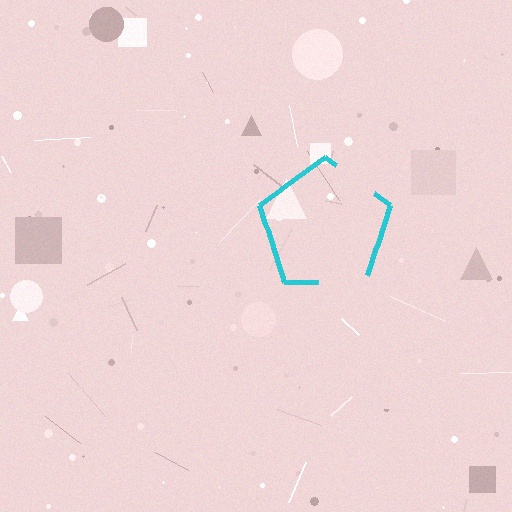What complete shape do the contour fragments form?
The contour fragments form a pentagon.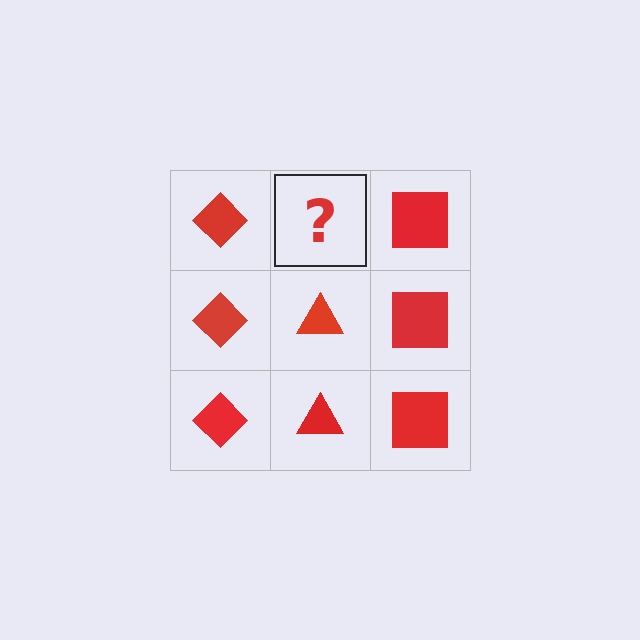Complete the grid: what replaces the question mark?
The question mark should be replaced with a red triangle.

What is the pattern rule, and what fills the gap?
The rule is that each column has a consistent shape. The gap should be filled with a red triangle.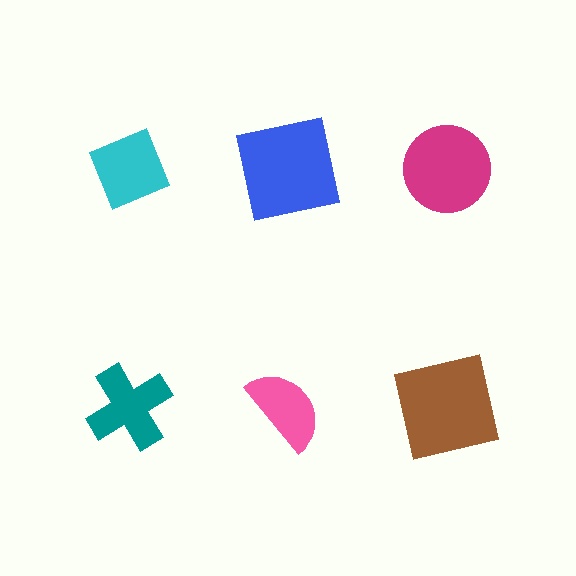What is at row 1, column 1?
A cyan diamond.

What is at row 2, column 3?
A brown square.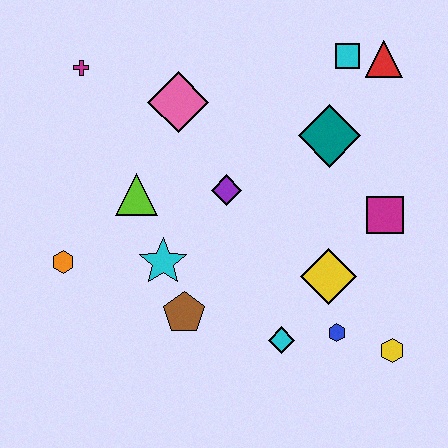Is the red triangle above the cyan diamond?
Yes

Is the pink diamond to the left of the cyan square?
Yes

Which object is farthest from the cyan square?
The orange hexagon is farthest from the cyan square.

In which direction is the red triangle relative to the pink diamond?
The red triangle is to the right of the pink diamond.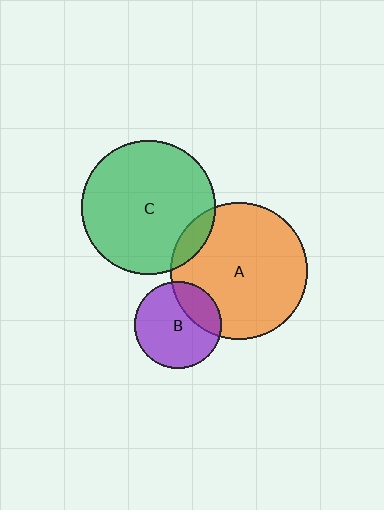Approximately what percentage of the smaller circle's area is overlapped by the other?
Approximately 10%.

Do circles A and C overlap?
Yes.